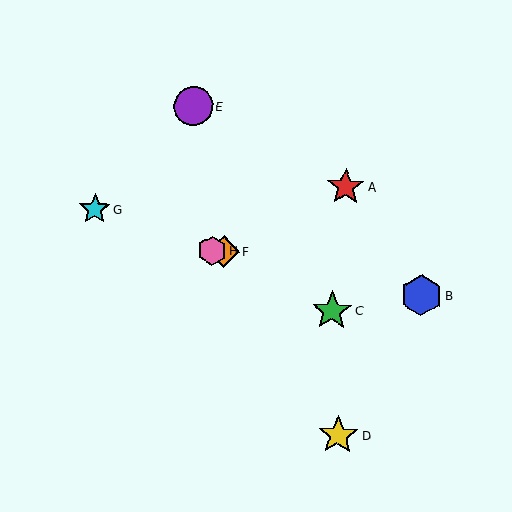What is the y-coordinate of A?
Object A is at y≈187.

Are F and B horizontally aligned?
No, F is at y≈251 and B is at y≈295.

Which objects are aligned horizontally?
Objects F, H are aligned horizontally.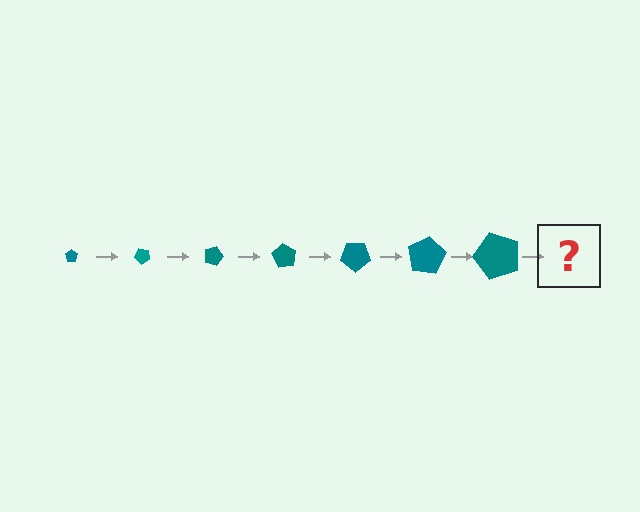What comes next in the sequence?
The next element should be a pentagon, larger than the previous one and rotated 315 degrees from the start.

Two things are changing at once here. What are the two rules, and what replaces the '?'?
The two rules are that the pentagon grows larger each step and it rotates 45 degrees each step. The '?' should be a pentagon, larger than the previous one and rotated 315 degrees from the start.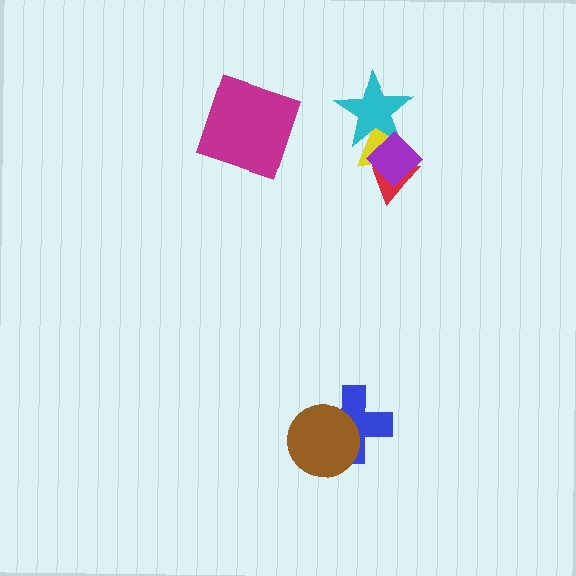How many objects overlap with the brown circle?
1 object overlaps with the brown circle.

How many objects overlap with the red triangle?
2 objects overlap with the red triangle.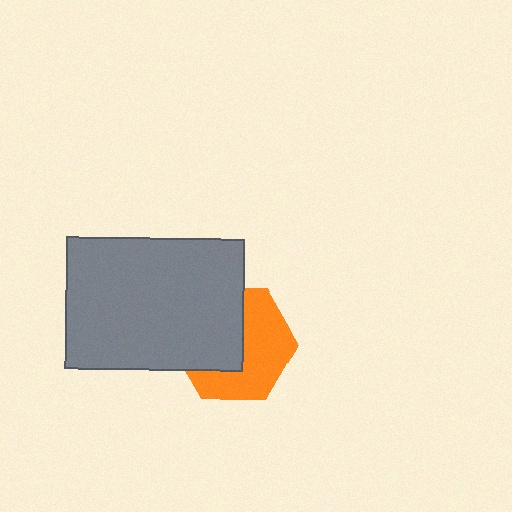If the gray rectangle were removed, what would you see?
You would see the complete orange hexagon.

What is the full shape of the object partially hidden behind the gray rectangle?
The partially hidden object is an orange hexagon.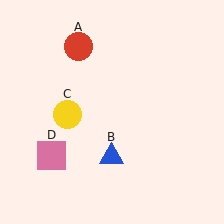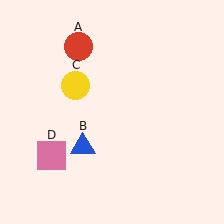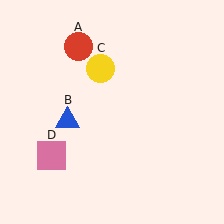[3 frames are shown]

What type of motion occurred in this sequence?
The blue triangle (object B), yellow circle (object C) rotated clockwise around the center of the scene.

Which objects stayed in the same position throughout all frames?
Red circle (object A) and pink square (object D) remained stationary.